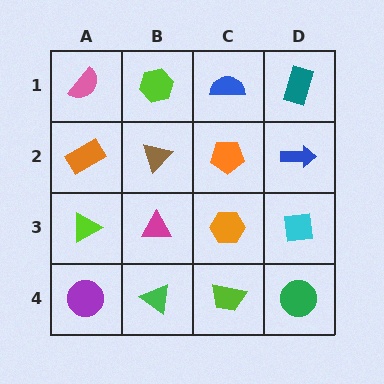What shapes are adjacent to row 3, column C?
An orange pentagon (row 2, column C), a lime trapezoid (row 4, column C), a magenta triangle (row 3, column B), a cyan square (row 3, column D).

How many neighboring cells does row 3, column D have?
3.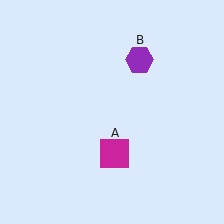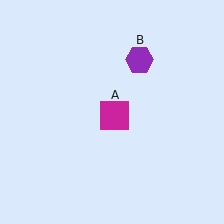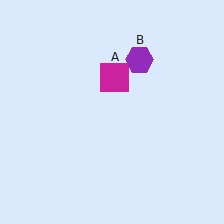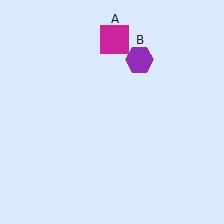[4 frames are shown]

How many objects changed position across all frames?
1 object changed position: magenta square (object A).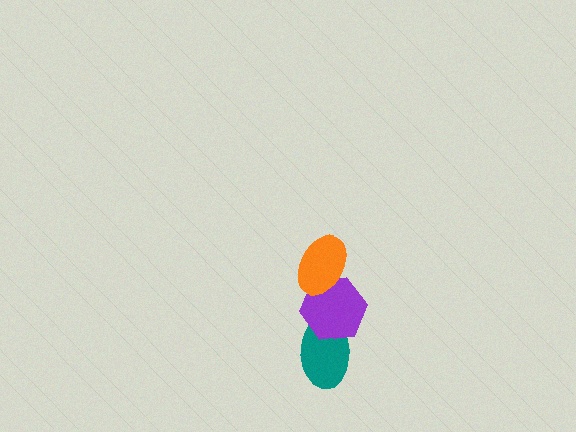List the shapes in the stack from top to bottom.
From top to bottom: the orange ellipse, the purple hexagon, the teal ellipse.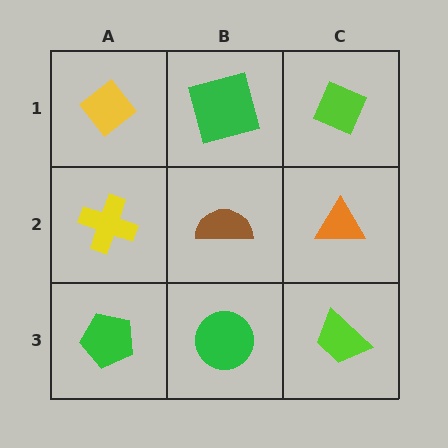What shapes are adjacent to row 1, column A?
A yellow cross (row 2, column A), a green square (row 1, column B).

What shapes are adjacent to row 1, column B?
A brown semicircle (row 2, column B), a yellow diamond (row 1, column A), a lime diamond (row 1, column C).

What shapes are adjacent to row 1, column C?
An orange triangle (row 2, column C), a green square (row 1, column B).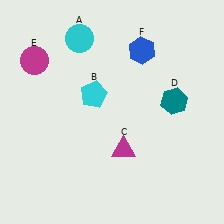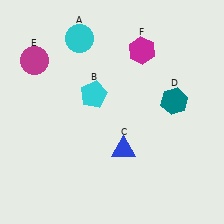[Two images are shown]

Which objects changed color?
C changed from magenta to blue. F changed from blue to magenta.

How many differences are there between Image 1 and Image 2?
There are 2 differences between the two images.